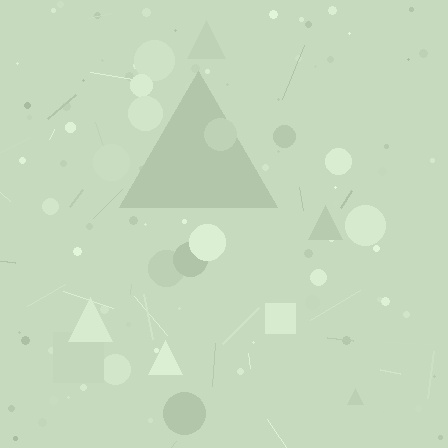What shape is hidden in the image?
A triangle is hidden in the image.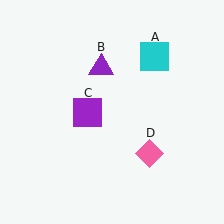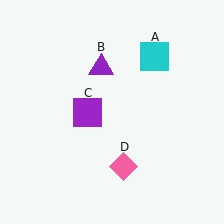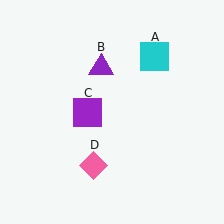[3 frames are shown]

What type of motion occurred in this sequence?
The pink diamond (object D) rotated clockwise around the center of the scene.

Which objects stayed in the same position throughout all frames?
Cyan square (object A) and purple triangle (object B) and purple square (object C) remained stationary.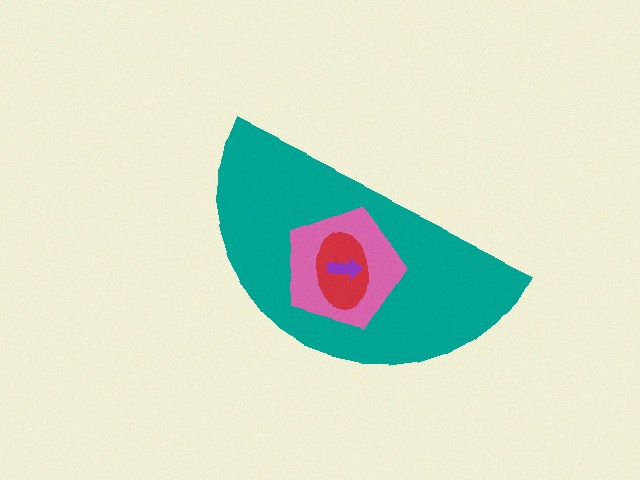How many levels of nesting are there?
4.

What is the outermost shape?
The teal semicircle.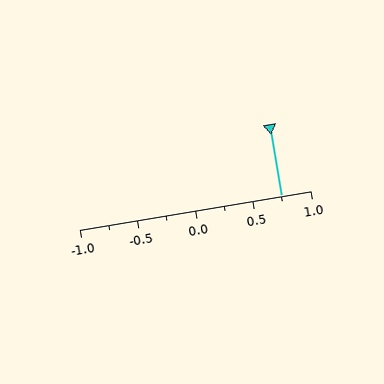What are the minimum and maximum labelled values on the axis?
The axis runs from -1.0 to 1.0.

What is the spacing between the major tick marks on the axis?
The major ticks are spaced 0.5 apart.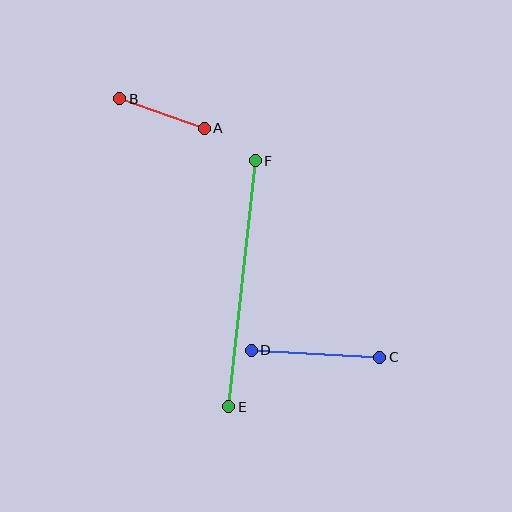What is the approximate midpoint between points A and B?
The midpoint is at approximately (162, 114) pixels.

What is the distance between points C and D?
The distance is approximately 129 pixels.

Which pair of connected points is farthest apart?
Points E and F are farthest apart.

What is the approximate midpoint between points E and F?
The midpoint is at approximately (242, 284) pixels.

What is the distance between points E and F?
The distance is approximately 247 pixels.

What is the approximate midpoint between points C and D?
The midpoint is at approximately (316, 354) pixels.